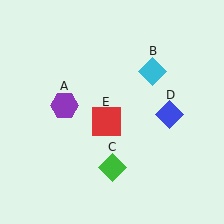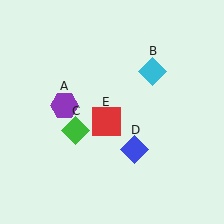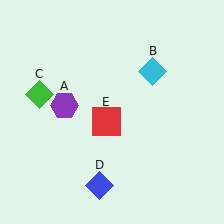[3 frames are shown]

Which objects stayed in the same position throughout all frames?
Purple hexagon (object A) and cyan diamond (object B) and red square (object E) remained stationary.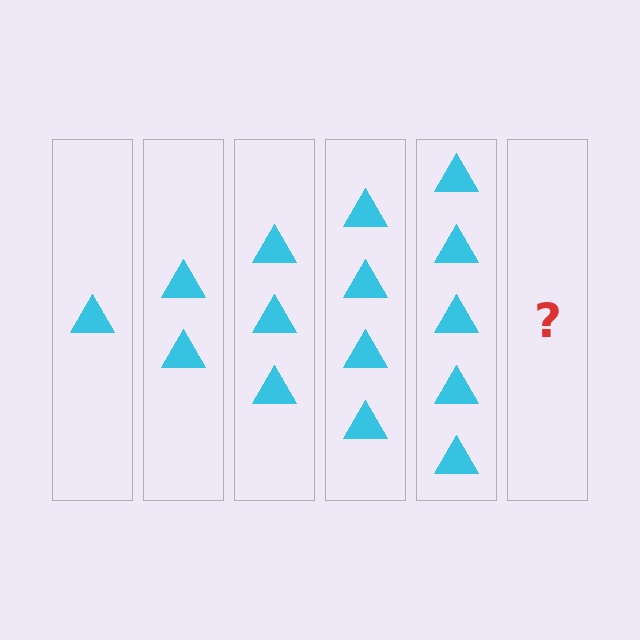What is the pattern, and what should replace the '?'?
The pattern is that each step adds one more triangle. The '?' should be 6 triangles.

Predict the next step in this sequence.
The next step is 6 triangles.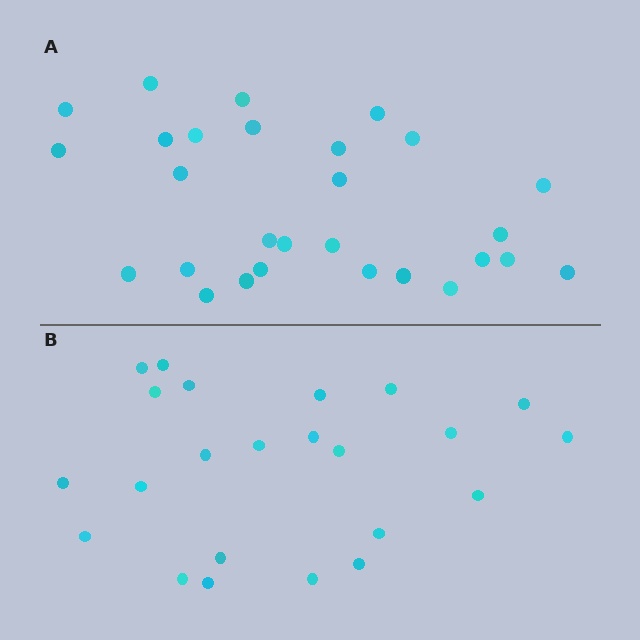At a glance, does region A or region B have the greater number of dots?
Region A (the top region) has more dots.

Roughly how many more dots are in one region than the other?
Region A has about 5 more dots than region B.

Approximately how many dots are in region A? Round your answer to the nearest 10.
About 30 dots. (The exact count is 28, which rounds to 30.)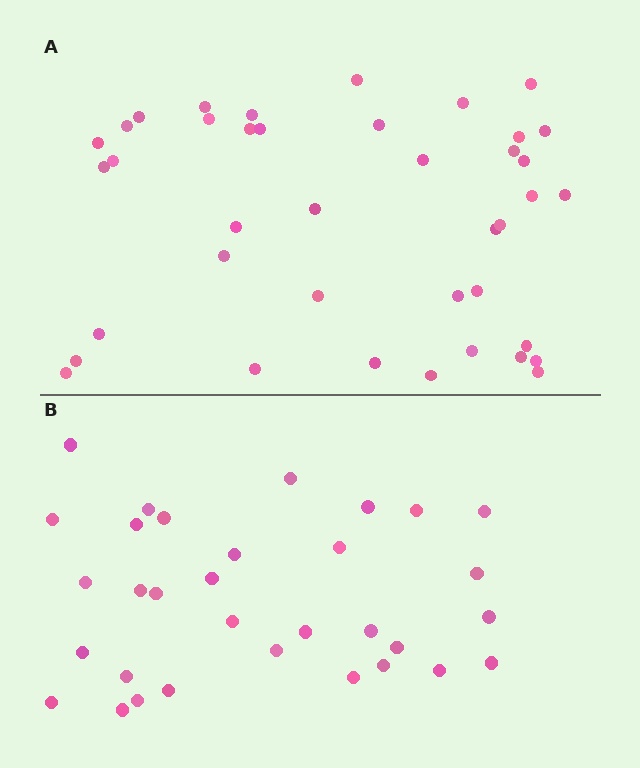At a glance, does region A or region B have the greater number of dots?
Region A (the top region) has more dots.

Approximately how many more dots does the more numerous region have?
Region A has roughly 8 or so more dots than region B.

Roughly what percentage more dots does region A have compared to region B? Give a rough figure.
About 25% more.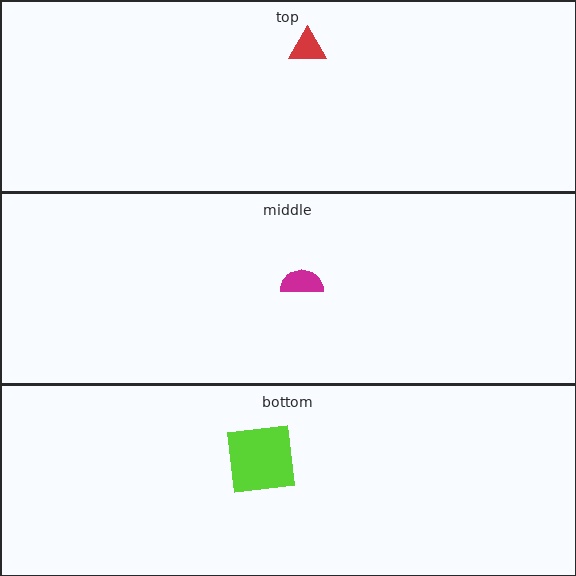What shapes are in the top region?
The red triangle.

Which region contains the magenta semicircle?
The middle region.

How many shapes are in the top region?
1.